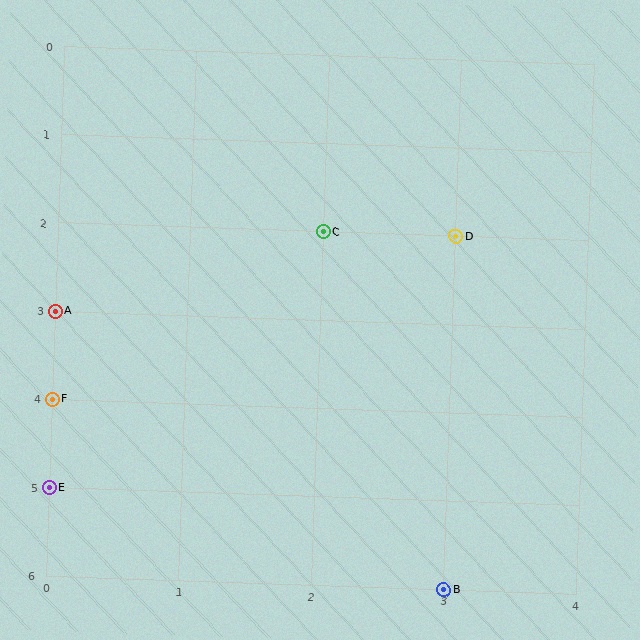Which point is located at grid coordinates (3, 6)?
Point B is at (3, 6).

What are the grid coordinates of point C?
Point C is at grid coordinates (2, 2).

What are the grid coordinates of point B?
Point B is at grid coordinates (3, 6).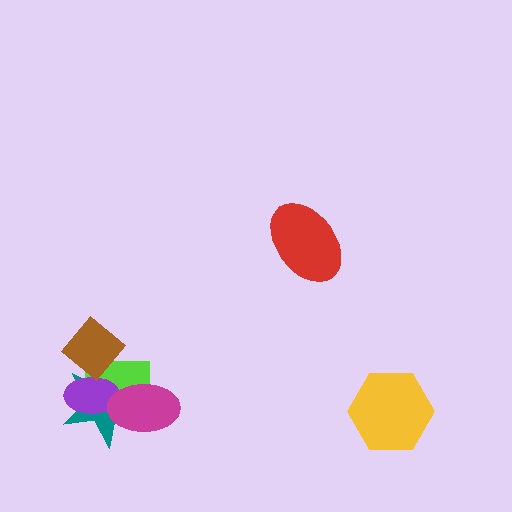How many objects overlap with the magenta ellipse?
3 objects overlap with the magenta ellipse.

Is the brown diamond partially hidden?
No, no other shape covers it.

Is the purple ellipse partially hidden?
Yes, it is partially covered by another shape.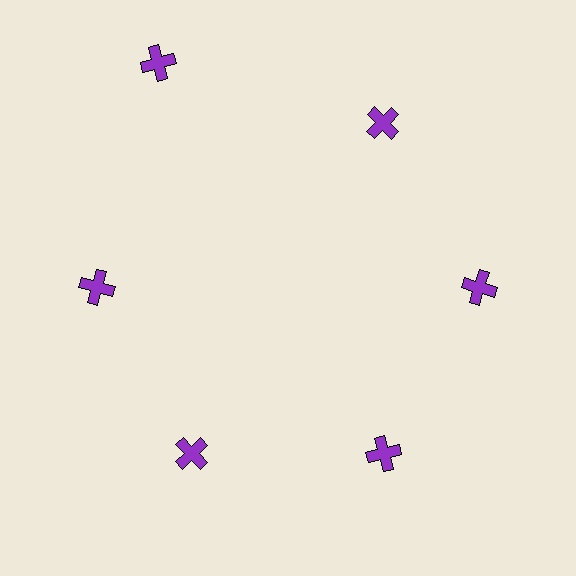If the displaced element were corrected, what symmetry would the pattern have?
It would have 6-fold rotational symmetry — the pattern would map onto itself every 60 degrees.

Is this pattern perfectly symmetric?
No. The 6 purple crosses are arranged in a ring, but one element near the 11 o'clock position is pushed outward from the center, breaking the 6-fold rotational symmetry.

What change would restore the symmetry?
The symmetry would be restored by moving it inward, back onto the ring so that all 6 crosses sit at equal angles and equal distance from the center.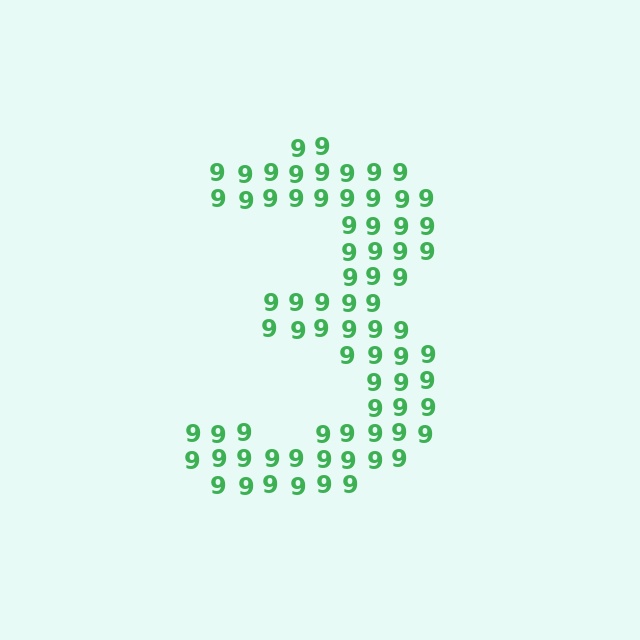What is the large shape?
The large shape is the digit 3.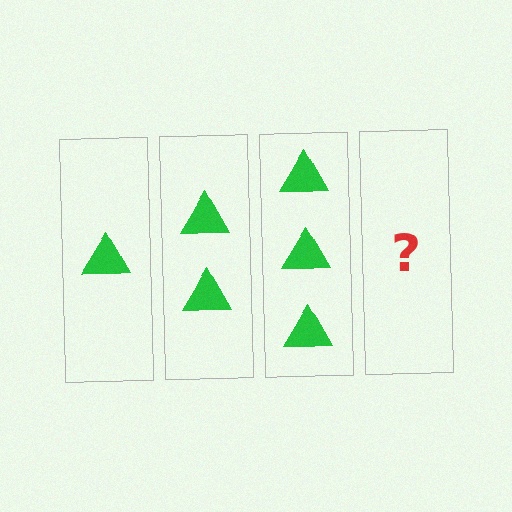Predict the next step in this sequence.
The next step is 4 triangles.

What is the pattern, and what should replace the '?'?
The pattern is that each step adds one more triangle. The '?' should be 4 triangles.